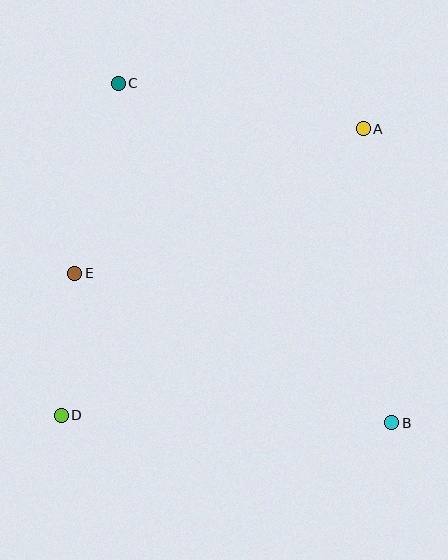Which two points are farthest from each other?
Points B and C are farthest from each other.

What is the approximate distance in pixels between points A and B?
The distance between A and B is approximately 295 pixels.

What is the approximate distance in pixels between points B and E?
The distance between B and E is approximately 350 pixels.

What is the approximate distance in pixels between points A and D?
The distance between A and D is approximately 416 pixels.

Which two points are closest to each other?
Points D and E are closest to each other.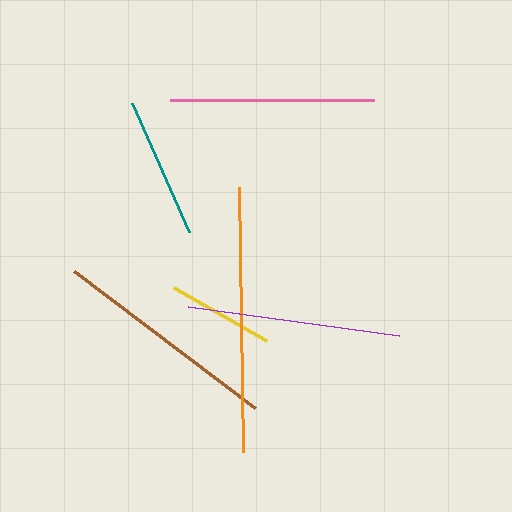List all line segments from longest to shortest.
From longest to shortest: orange, brown, purple, pink, teal, yellow.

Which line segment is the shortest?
The yellow line is the shortest at approximately 107 pixels.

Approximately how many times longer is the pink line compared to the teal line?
The pink line is approximately 1.5 times the length of the teal line.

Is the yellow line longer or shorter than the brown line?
The brown line is longer than the yellow line.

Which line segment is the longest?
The orange line is the longest at approximately 265 pixels.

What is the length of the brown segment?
The brown segment is approximately 227 pixels long.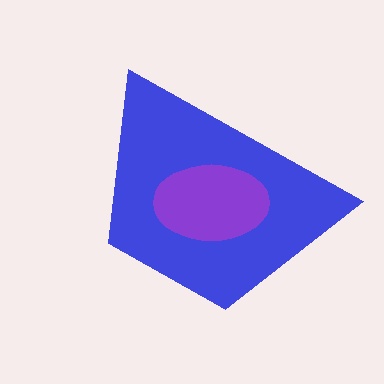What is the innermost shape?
The purple ellipse.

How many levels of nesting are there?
2.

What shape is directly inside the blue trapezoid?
The purple ellipse.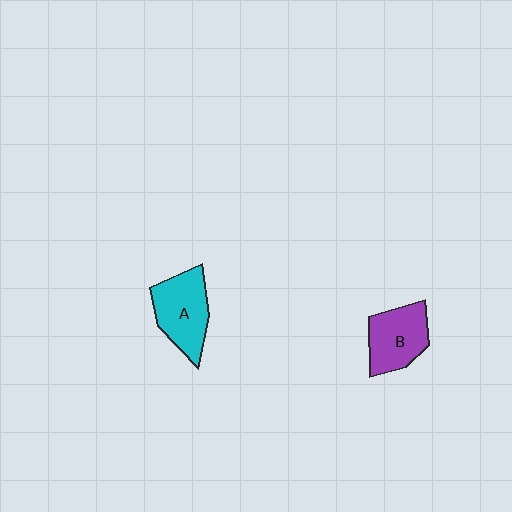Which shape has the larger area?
Shape A (cyan).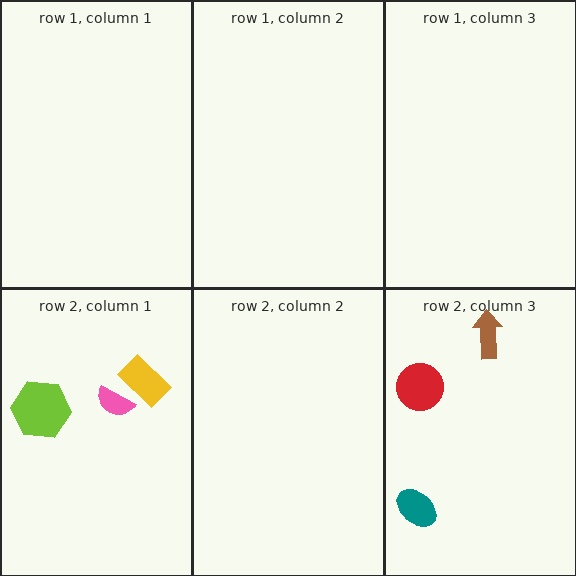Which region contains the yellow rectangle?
The row 2, column 1 region.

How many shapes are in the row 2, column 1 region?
3.